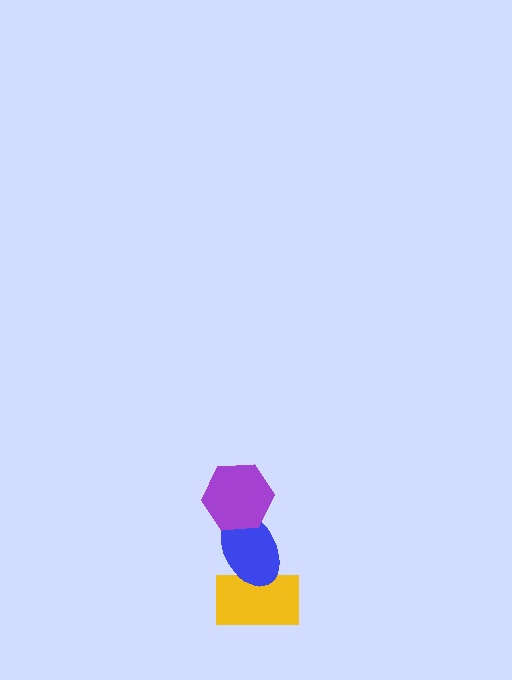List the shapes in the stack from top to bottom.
From top to bottom: the purple hexagon, the blue ellipse, the yellow rectangle.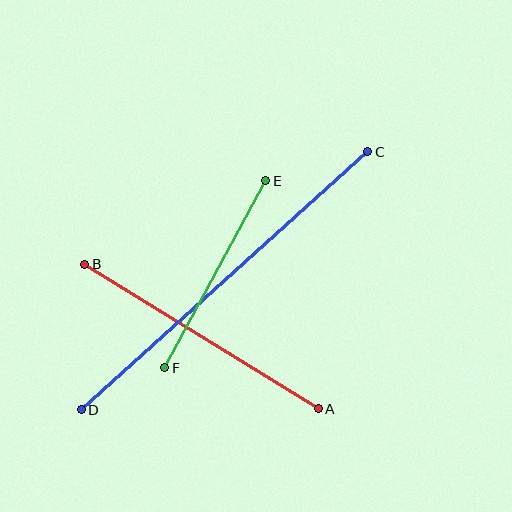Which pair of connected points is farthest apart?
Points C and D are farthest apart.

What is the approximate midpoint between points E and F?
The midpoint is at approximately (215, 274) pixels.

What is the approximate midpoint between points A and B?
The midpoint is at approximately (201, 337) pixels.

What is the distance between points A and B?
The distance is approximately 275 pixels.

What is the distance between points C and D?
The distance is approximately 386 pixels.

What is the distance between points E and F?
The distance is approximately 213 pixels.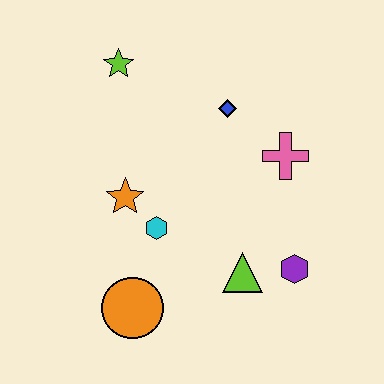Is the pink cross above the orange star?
Yes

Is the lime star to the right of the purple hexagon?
No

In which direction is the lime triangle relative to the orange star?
The lime triangle is to the right of the orange star.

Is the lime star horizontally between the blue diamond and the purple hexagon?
No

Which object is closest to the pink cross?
The blue diamond is closest to the pink cross.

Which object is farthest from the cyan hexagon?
The lime star is farthest from the cyan hexagon.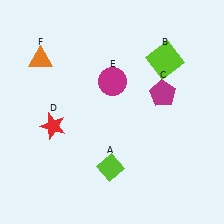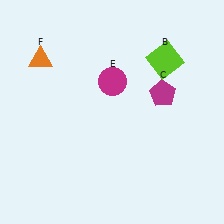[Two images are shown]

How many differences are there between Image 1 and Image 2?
There are 2 differences between the two images.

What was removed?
The red star (D), the lime diamond (A) were removed in Image 2.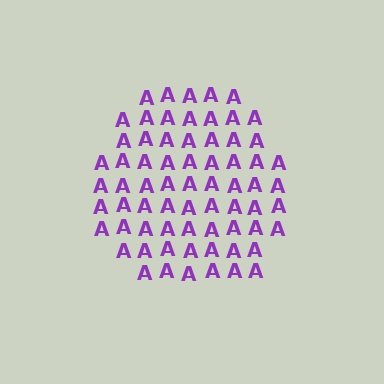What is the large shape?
The large shape is a hexagon.